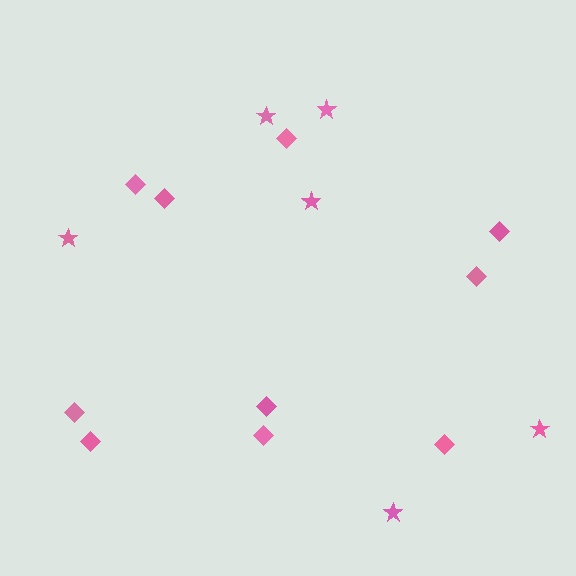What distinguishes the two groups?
There are 2 groups: one group of diamonds (10) and one group of stars (6).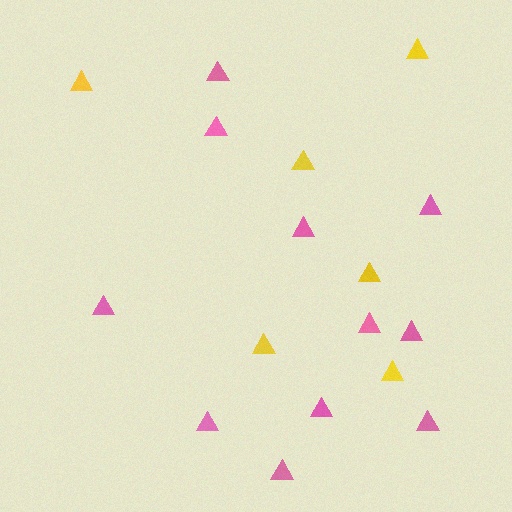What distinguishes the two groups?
There are 2 groups: one group of yellow triangles (6) and one group of pink triangles (11).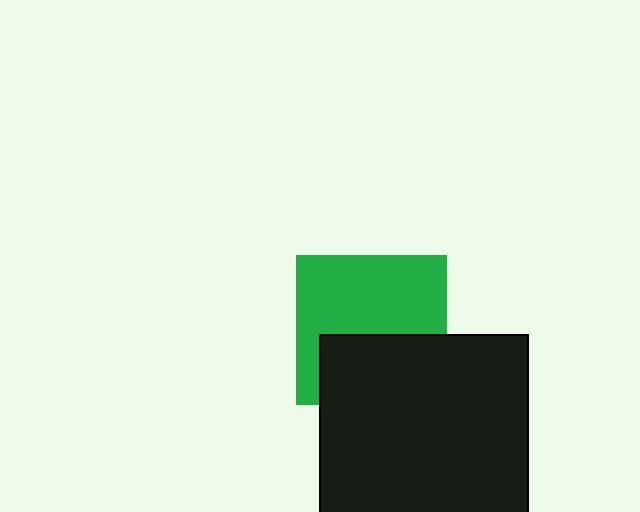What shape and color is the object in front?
The object in front is a black rectangle.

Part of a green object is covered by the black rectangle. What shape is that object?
It is a square.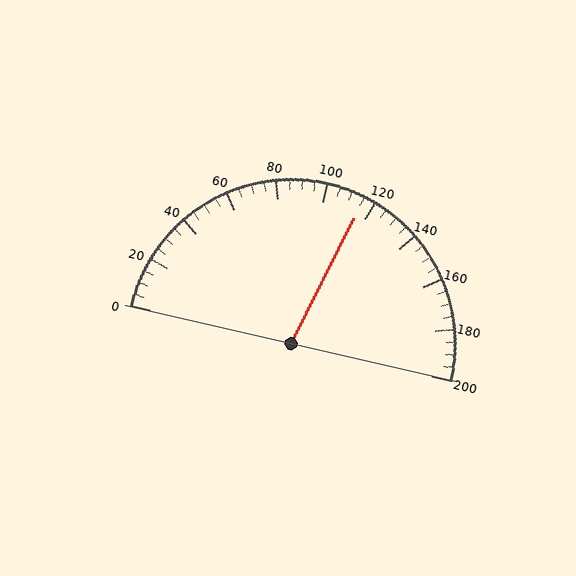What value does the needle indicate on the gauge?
The needle indicates approximately 115.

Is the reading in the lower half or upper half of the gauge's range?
The reading is in the upper half of the range (0 to 200).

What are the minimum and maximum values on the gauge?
The gauge ranges from 0 to 200.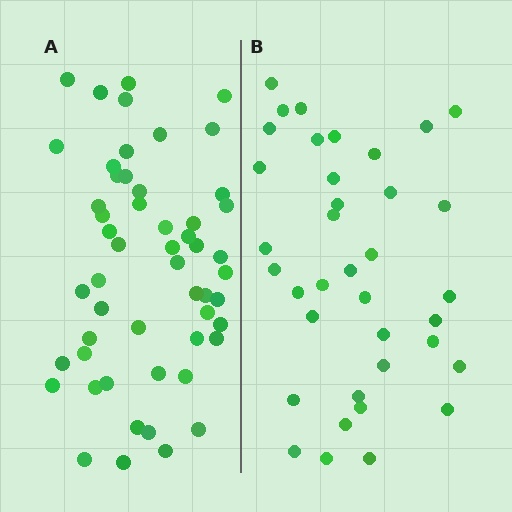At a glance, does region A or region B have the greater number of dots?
Region A (the left region) has more dots.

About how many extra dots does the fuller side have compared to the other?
Region A has approximately 15 more dots than region B.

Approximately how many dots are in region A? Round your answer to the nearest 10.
About 50 dots. (The exact count is 53, which rounds to 50.)